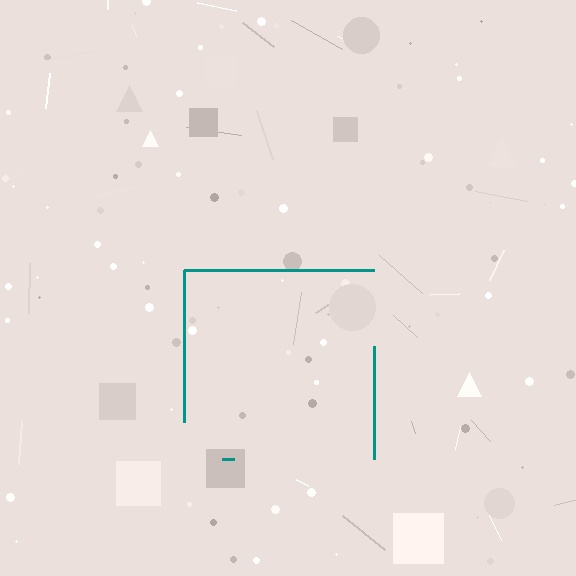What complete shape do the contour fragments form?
The contour fragments form a square.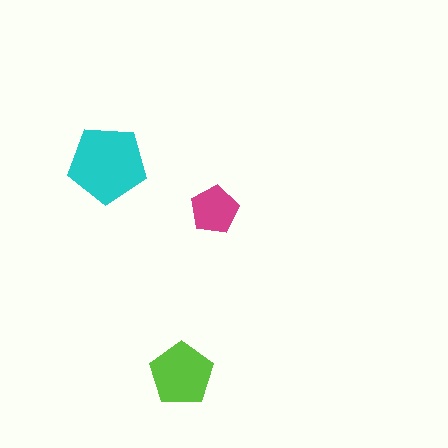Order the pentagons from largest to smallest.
the cyan one, the lime one, the magenta one.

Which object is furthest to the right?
The magenta pentagon is rightmost.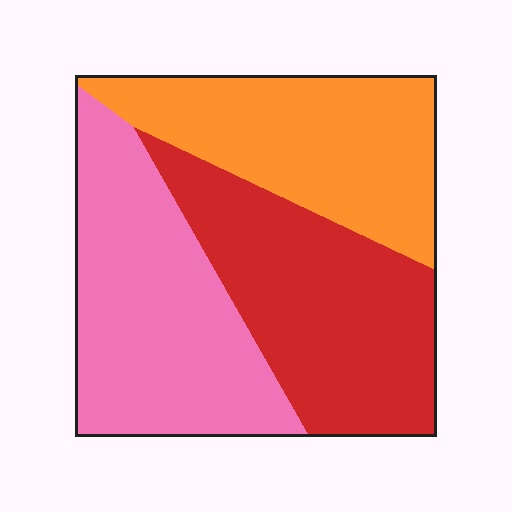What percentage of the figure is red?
Red takes up between a third and a half of the figure.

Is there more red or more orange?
Red.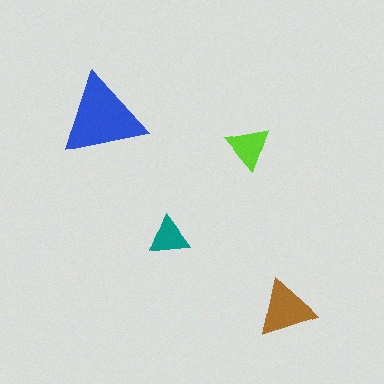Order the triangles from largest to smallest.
the blue one, the brown one, the lime one, the teal one.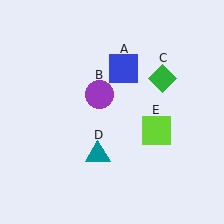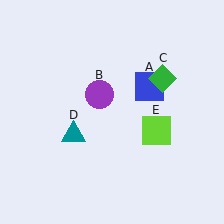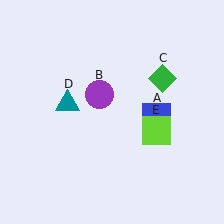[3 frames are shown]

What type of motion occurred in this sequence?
The blue square (object A), teal triangle (object D) rotated clockwise around the center of the scene.